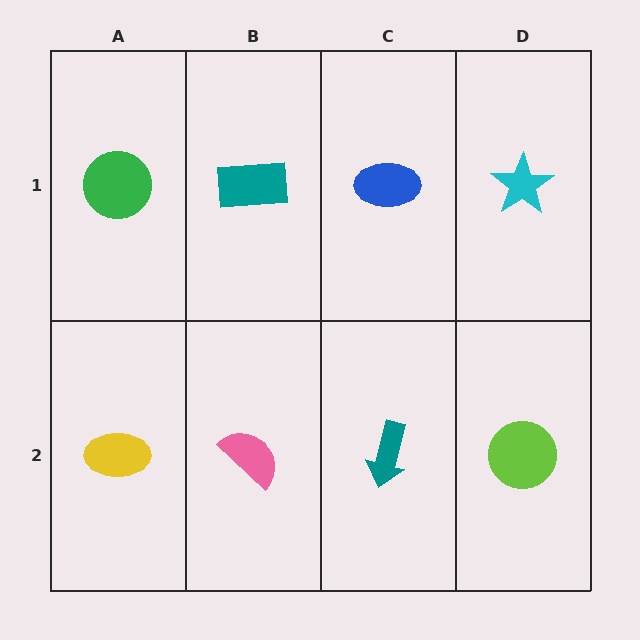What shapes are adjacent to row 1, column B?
A pink semicircle (row 2, column B), a green circle (row 1, column A), a blue ellipse (row 1, column C).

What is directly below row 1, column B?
A pink semicircle.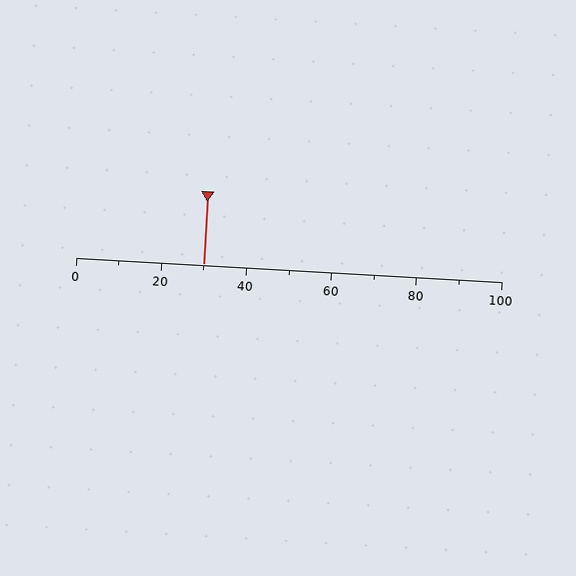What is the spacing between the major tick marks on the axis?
The major ticks are spaced 20 apart.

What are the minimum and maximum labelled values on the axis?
The axis runs from 0 to 100.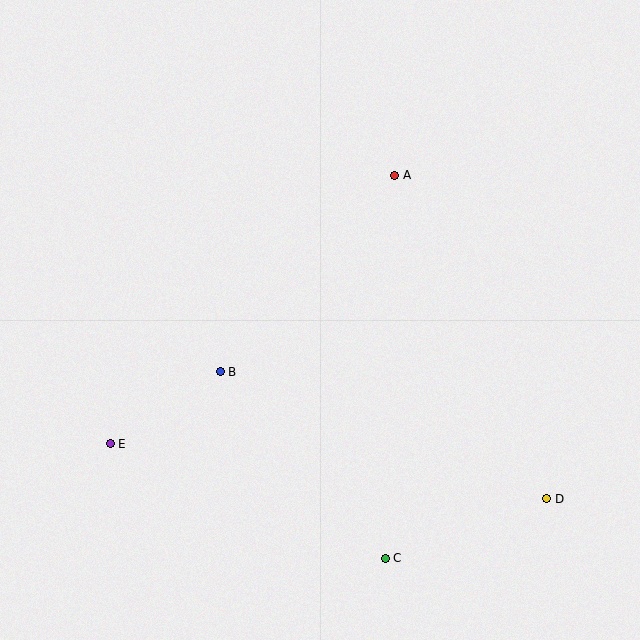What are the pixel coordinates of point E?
Point E is at (110, 444).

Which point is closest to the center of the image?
Point B at (220, 372) is closest to the center.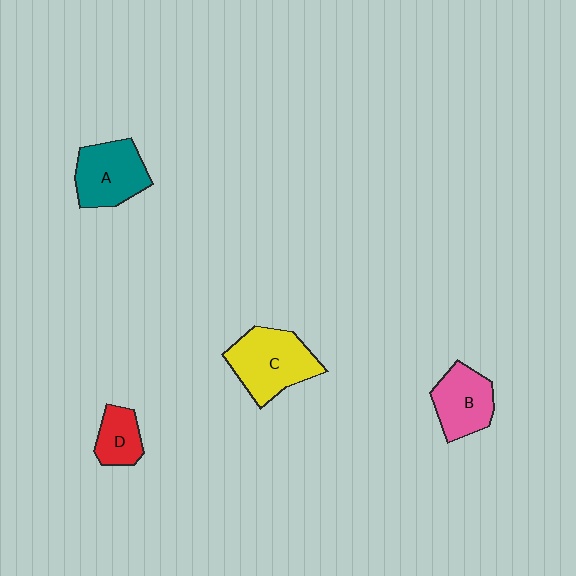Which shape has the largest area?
Shape C (yellow).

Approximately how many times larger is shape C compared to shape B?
Approximately 1.3 times.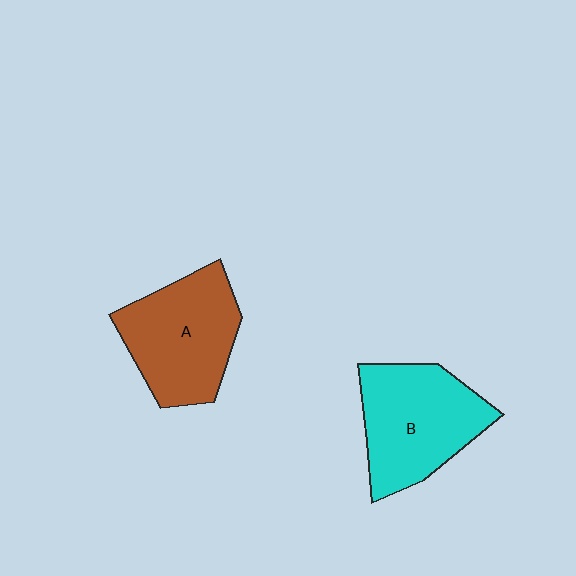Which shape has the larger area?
Shape B (cyan).